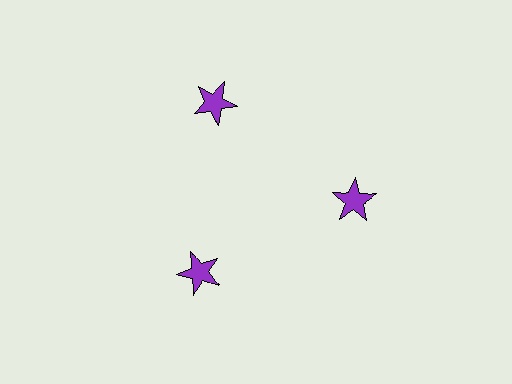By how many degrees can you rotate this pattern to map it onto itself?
The pattern maps onto itself every 120 degrees of rotation.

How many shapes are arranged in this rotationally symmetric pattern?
There are 3 shapes, arranged in 3 groups of 1.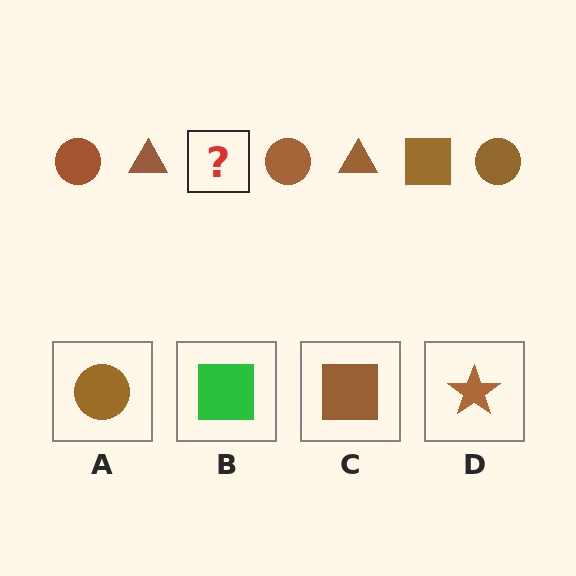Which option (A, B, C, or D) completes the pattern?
C.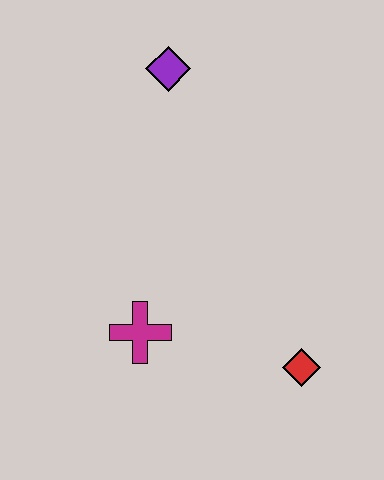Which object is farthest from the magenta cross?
The purple diamond is farthest from the magenta cross.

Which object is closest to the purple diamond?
The magenta cross is closest to the purple diamond.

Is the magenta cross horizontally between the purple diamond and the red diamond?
No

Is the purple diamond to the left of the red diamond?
Yes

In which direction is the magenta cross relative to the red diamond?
The magenta cross is to the left of the red diamond.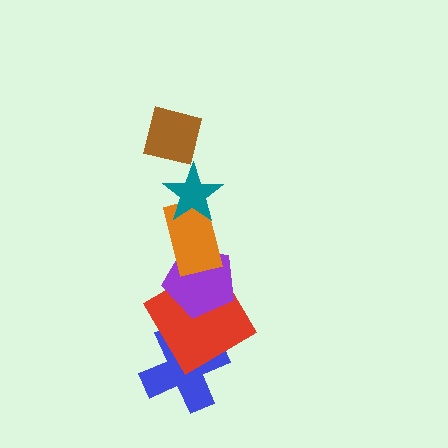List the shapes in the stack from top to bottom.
From top to bottom: the brown square, the teal star, the orange rectangle, the purple pentagon, the red diamond, the blue cross.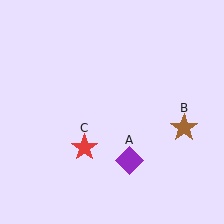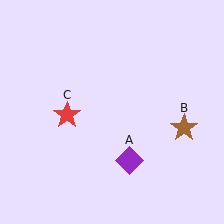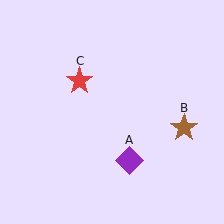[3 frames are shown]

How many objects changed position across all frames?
1 object changed position: red star (object C).